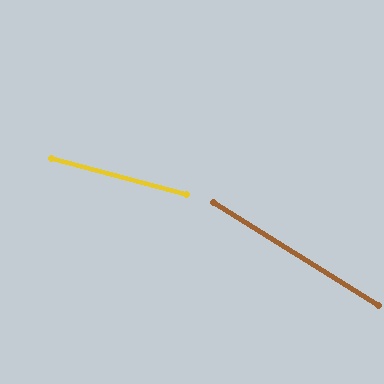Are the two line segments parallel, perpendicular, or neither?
Neither parallel nor perpendicular — they differ by about 17°.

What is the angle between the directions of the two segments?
Approximately 17 degrees.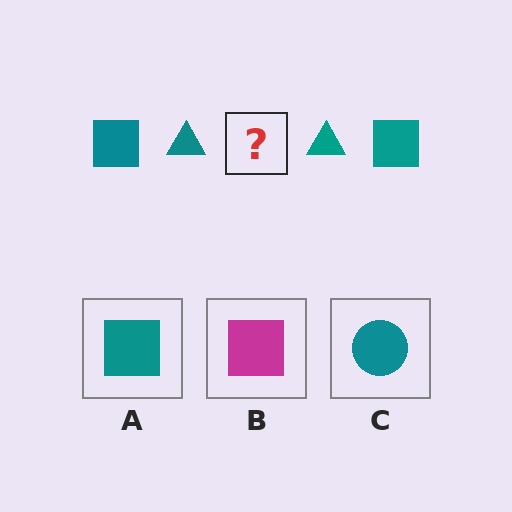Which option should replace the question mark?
Option A.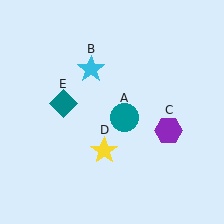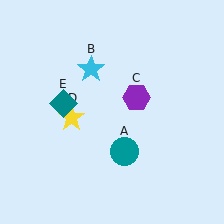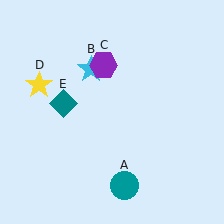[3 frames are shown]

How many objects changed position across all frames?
3 objects changed position: teal circle (object A), purple hexagon (object C), yellow star (object D).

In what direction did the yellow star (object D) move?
The yellow star (object D) moved up and to the left.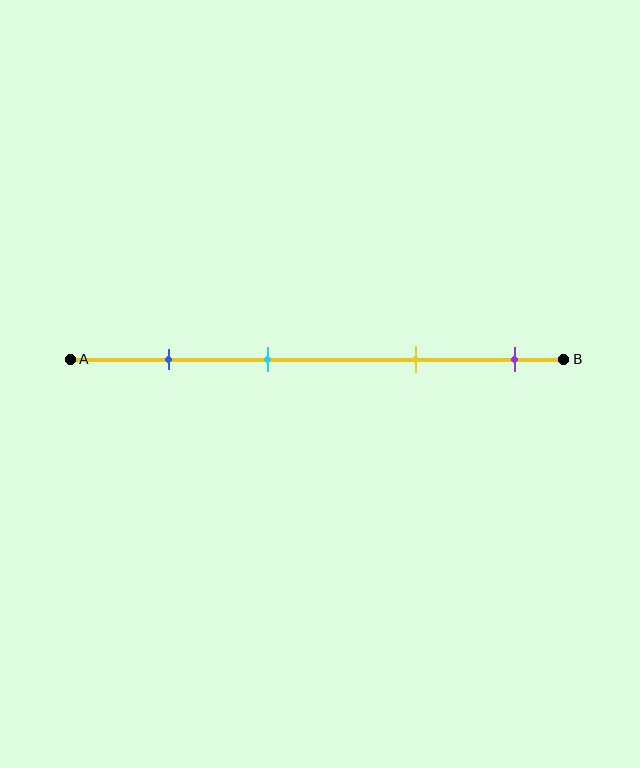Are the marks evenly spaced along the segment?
No, the marks are not evenly spaced.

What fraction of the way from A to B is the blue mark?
The blue mark is approximately 20% (0.2) of the way from A to B.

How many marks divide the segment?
There are 4 marks dividing the segment.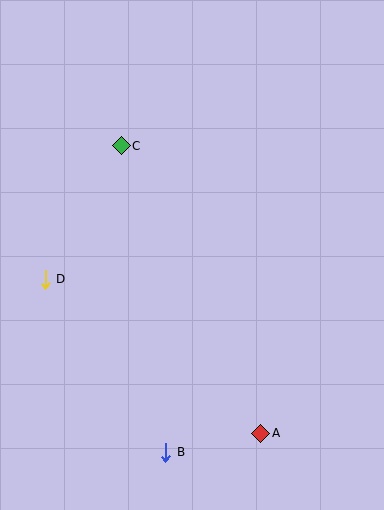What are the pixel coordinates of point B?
Point B is at (166, 452).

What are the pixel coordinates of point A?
Point A is at (261, 433).